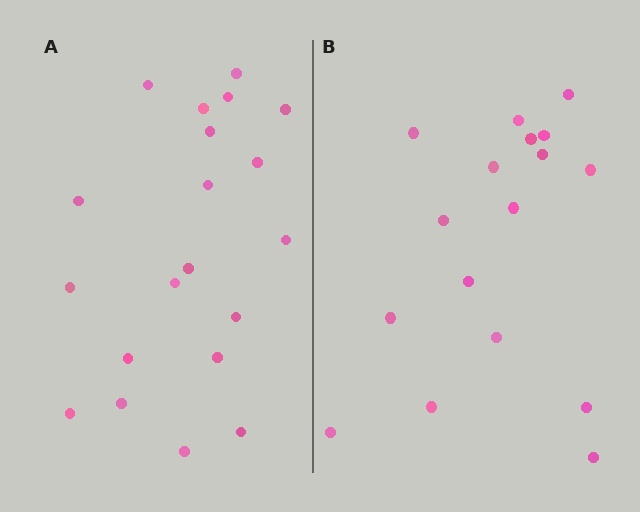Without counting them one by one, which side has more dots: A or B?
Region A (the left region) has more dots.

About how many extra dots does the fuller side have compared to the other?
Region A has just a few more — roughly 2 or 3 more dots than region B.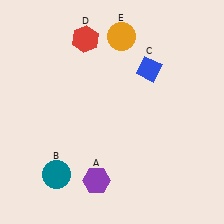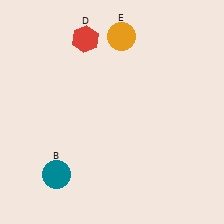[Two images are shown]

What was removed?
The blue diamond (C), the purple hexagon (A) were removed in Image 2.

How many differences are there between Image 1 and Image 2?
There are 2 differences between the two images.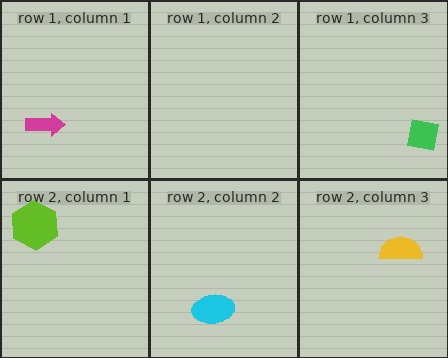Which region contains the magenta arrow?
The row 1, column 1 region.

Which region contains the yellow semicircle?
The row 2, column 3 region.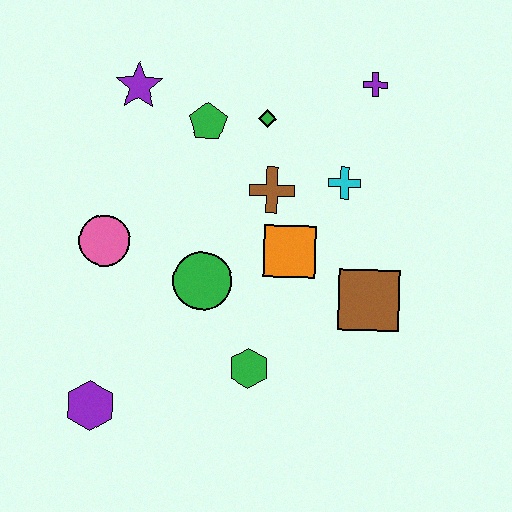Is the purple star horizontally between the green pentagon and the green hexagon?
No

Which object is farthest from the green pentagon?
The purple hexagon is farthest from the green pentagon.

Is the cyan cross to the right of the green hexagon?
Yes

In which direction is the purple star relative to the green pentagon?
The purple star is to the left of the green pentagon.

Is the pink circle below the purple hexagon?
No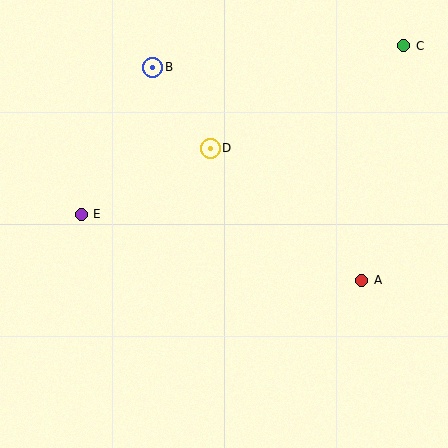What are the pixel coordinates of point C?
Point C is at (404, 46).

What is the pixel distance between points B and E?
The distance between B and E is 163 pixels.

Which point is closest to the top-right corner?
Point C is closest to the top-right corner.